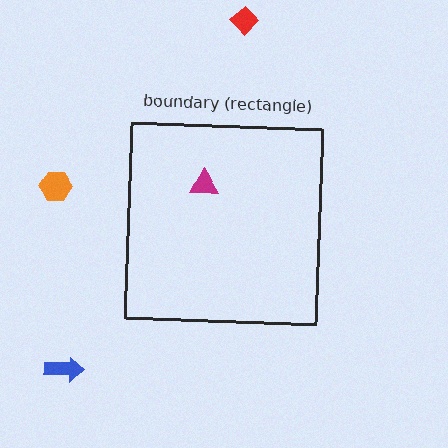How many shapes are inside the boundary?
1 inside, 3 outside.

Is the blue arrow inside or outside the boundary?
Outside.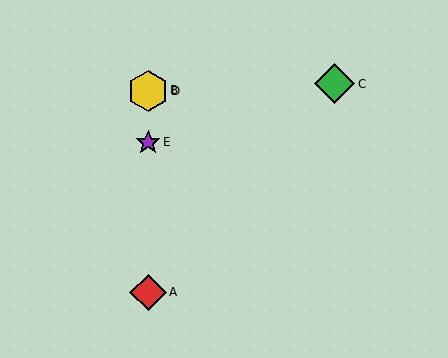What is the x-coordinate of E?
Object E is at x≈148.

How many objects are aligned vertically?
4 objects (A, B, D, E) are aligned vertically.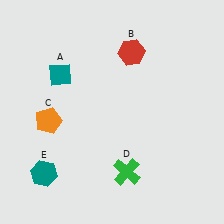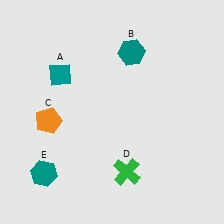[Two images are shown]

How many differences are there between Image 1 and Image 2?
There is 1 difference between the two images.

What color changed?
The hexagon (B) changed from red in Image 1 to teal in Image 2.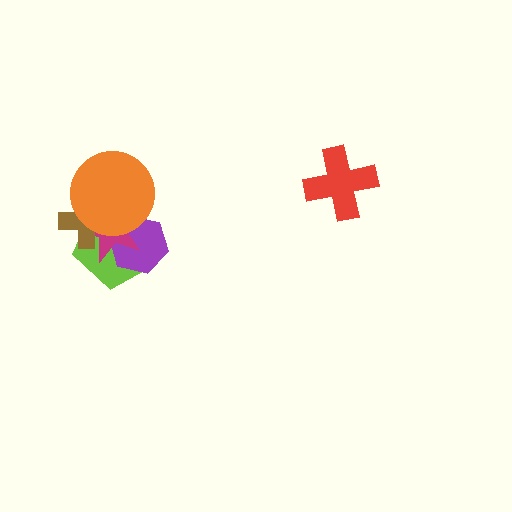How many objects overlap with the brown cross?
3 objects overlap with the brown cross.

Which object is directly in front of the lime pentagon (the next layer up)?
The purple hexagon is directly in front of the lime pentagon.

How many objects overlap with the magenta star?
4 objects overlap with the magenta star.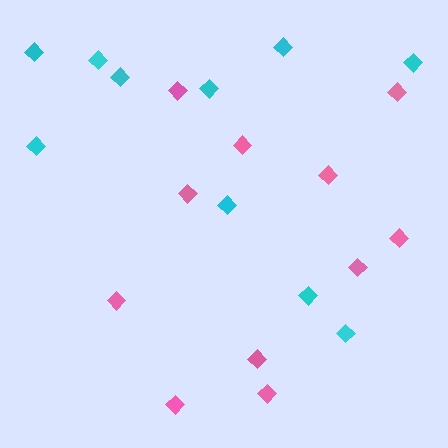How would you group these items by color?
There are 2 groups: one group of cyan diamonds (10) and one group of pink diamonds (11).